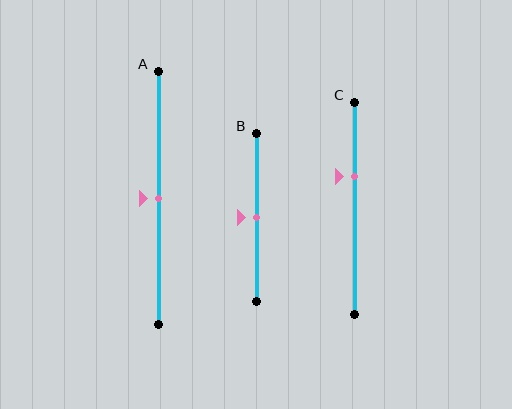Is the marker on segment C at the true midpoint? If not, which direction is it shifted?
No, the marker on segment C is shifted upward by about 15% of the segment length.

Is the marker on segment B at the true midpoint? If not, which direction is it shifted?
Yes, the marker on segment B is at the true midpoint.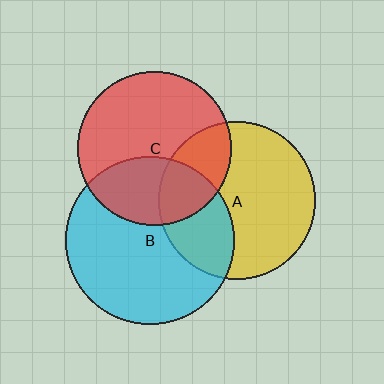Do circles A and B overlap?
Yes.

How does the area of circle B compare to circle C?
Approximately 1.2 times.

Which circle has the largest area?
Circle B (cyan).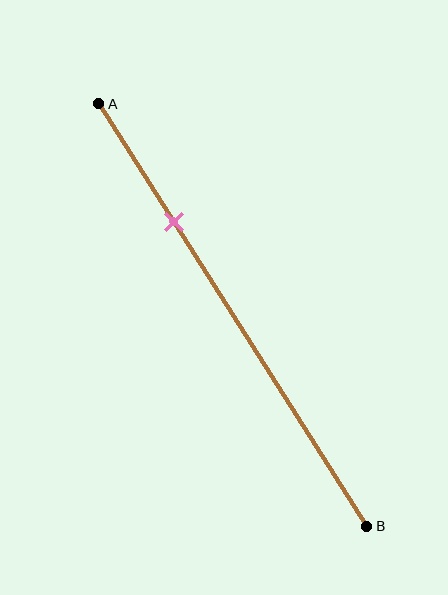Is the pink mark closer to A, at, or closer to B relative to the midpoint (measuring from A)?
The pink mark is closer to point A than the midpoint of segment AB.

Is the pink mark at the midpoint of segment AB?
No, the mark is at about 30% from A, not at the 50% midpoint.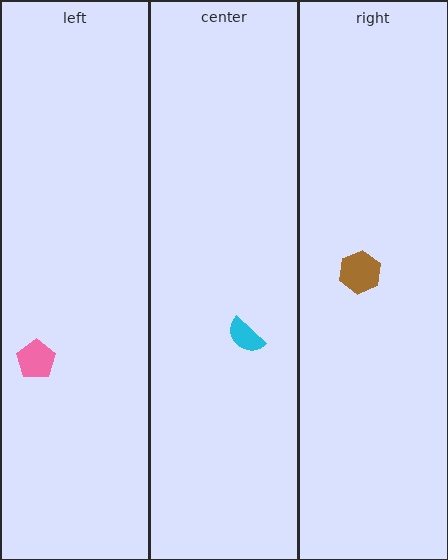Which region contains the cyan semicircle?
The center region.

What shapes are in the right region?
The brown hexagon.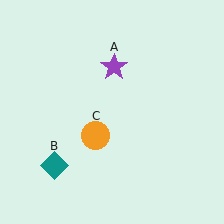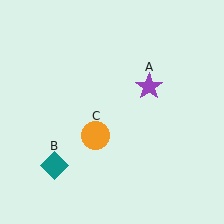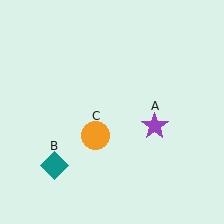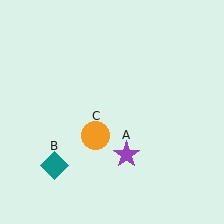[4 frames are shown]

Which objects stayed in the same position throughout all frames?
Teal diamond (object B) and orange circle (object C) remained stationary.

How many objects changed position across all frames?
1 object changed position: purple star (object A).